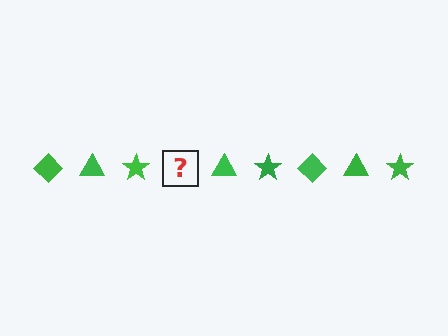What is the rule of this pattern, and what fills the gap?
The rule is that the pattern cycles through diamond, triangle, star shapes in green. The gap should be filled with a green diamond.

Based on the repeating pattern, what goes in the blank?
The blank should be a green diamond.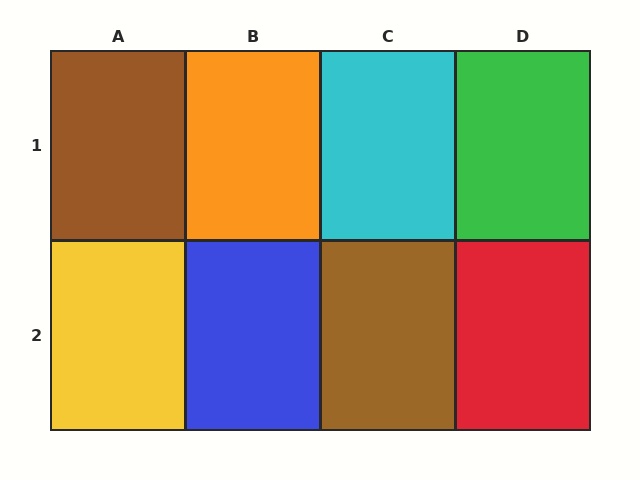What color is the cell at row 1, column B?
Orange.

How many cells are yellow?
1 cell is yellow.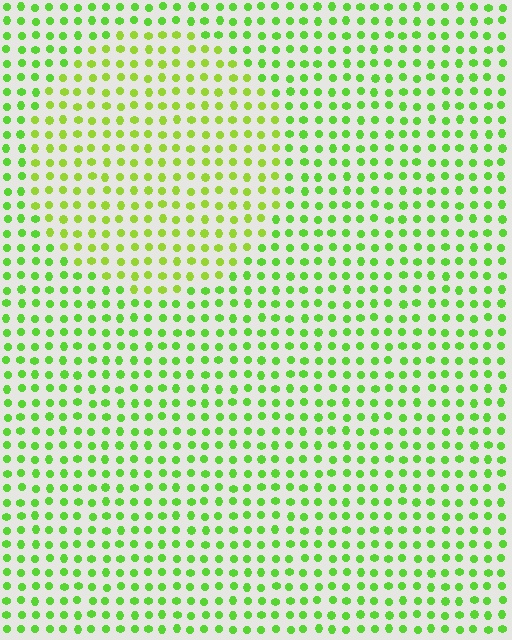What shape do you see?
I see a circle.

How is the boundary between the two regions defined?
The boundary is defined purely by a slight shift in hue (about 23 degrees). Spacing, size, and orientation are identical on both sides.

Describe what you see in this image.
The image is filled with small lime elements in a uniform arrangement. A circle-shaped region is visible where the elements are tinted to a slightly different hue, forming a subtle color boundary.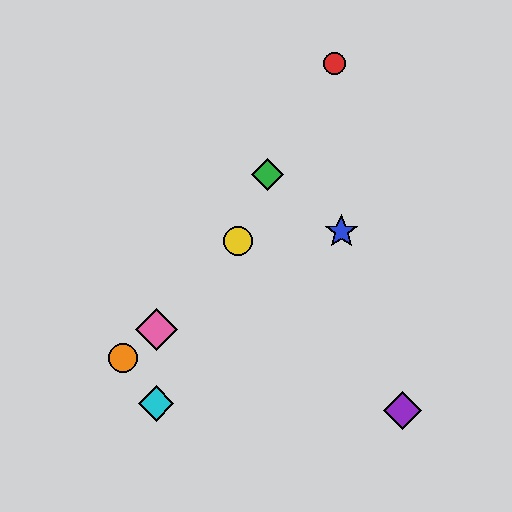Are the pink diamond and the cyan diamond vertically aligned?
Yes, both are at x≈156.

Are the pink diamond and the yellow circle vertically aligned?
No, the pink diamond is at x≈156 and the yellow circle is at x≈238.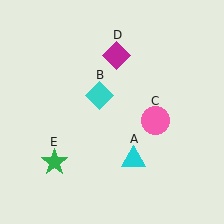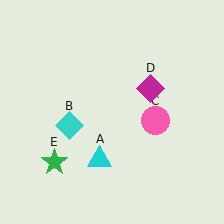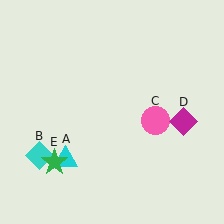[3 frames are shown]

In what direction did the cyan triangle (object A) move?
The cyan triangle (object A) moved left.